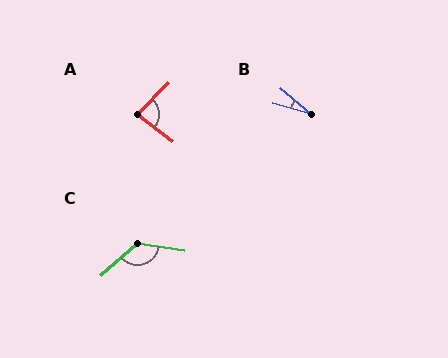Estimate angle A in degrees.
Approximately 82 degrees.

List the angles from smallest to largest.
B (24°), A (82°), C (131°).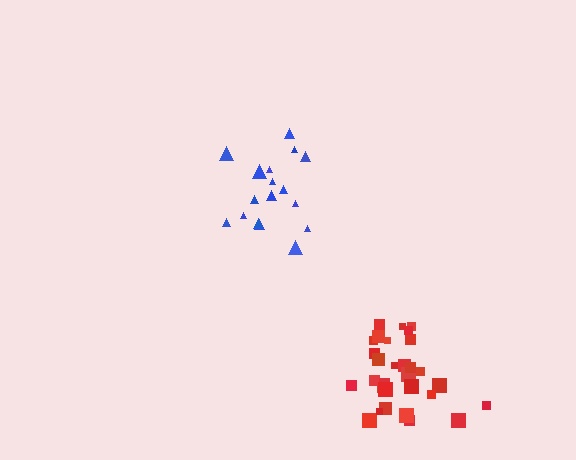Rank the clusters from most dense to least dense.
red, blue.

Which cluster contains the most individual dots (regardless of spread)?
Red (31).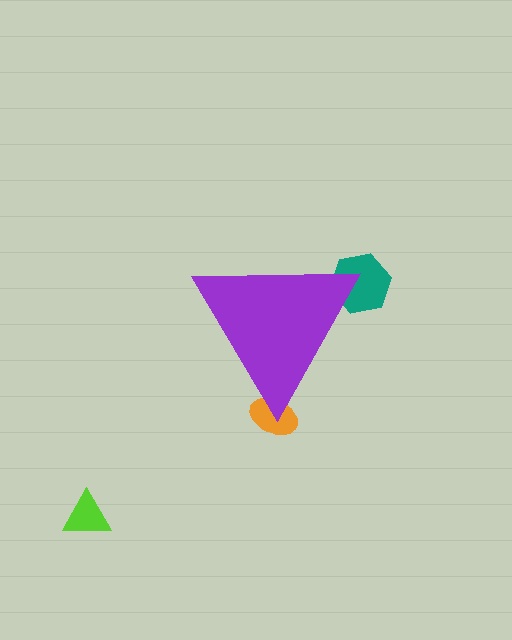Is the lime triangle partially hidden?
No, the lime triangle is fully visible.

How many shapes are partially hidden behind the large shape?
2 shapes are partially hidden.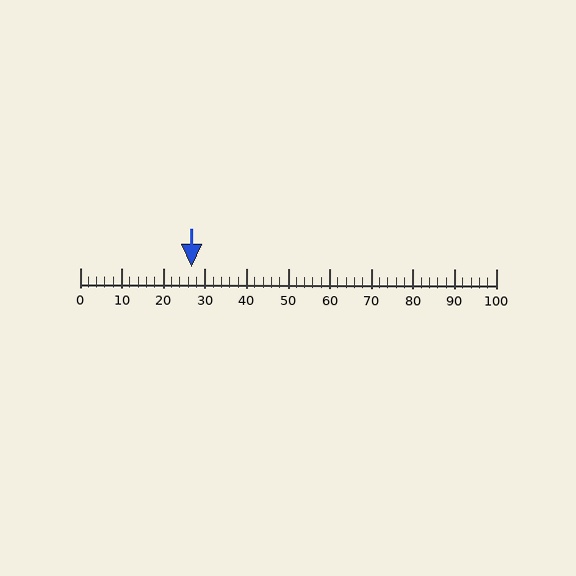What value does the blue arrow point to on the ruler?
The blue arrow points to approximately 27.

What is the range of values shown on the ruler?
The ruler shows values from 0 to 100.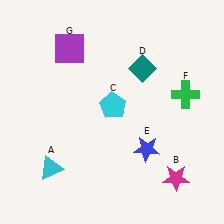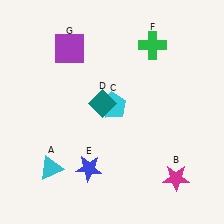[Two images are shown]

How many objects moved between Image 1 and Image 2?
3 objects moved between the two images.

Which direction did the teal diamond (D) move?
The teal diamond (D) moved left.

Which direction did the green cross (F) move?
The green cross (F) moved up.